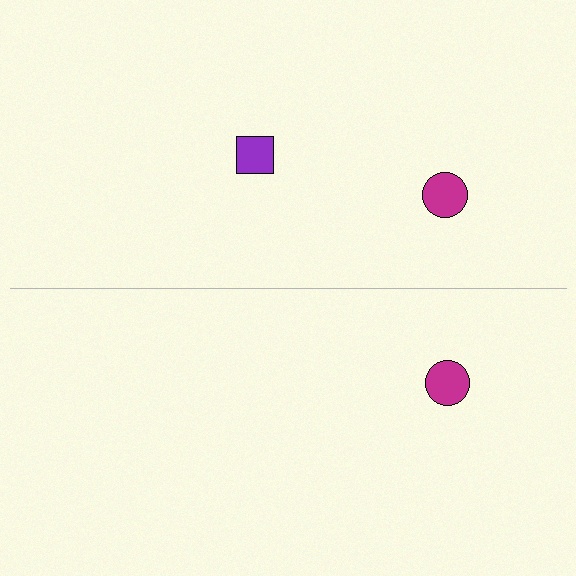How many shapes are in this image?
There are 3 shapes in this image.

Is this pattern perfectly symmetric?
No, the pattern is not perfectly symmetric. A purple square is missing from the bottom side.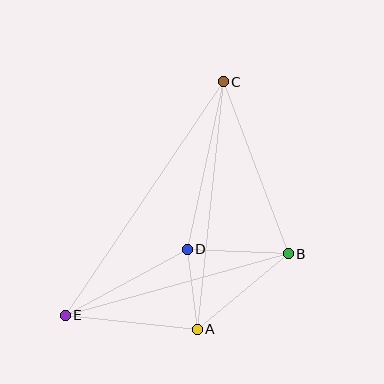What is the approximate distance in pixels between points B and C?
The distance between B and C is approximately 184 pixels.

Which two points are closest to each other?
Points A and D are closest to each other.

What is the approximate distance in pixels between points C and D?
The distance between C and D is approximately 171 pixels.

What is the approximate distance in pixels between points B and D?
The distance between B and D is approximately 101 pixels.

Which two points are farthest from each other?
Points C and E are farthest from each other.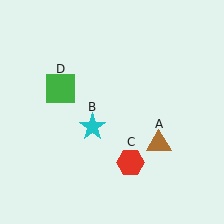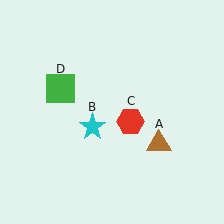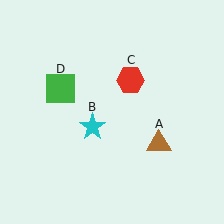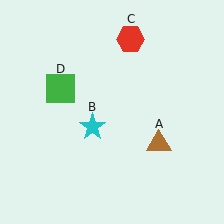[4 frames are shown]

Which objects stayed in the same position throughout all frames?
Brown triangle (object A) and cyan star (object B) and green square (object D) remained stationary.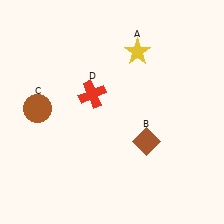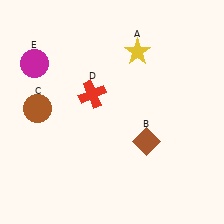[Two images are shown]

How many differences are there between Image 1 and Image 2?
There is 1 difference between the two images.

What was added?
A magenta circle (E) was added in Image 2.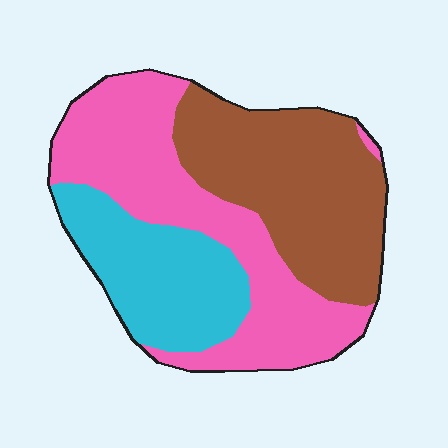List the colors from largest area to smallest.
From largest to smallest: pink, brown, cyan.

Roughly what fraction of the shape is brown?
Brown takes up about three eighths (3/8) of the shape.